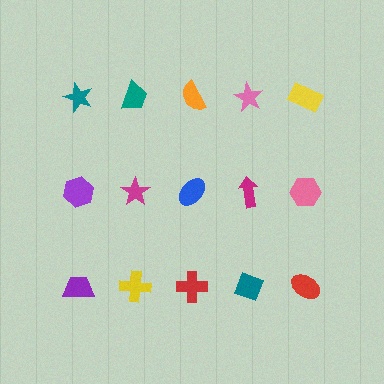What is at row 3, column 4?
A teal diamond.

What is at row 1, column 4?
A pink star.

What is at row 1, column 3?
An orange semicircle.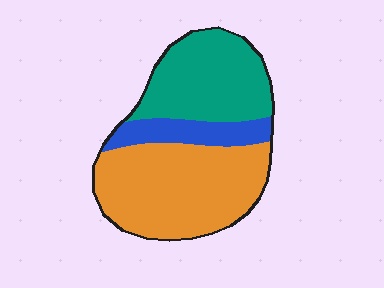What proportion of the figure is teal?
Teal covers around 35% of the figure.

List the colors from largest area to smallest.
From largest to smallest: orange, teal, blue.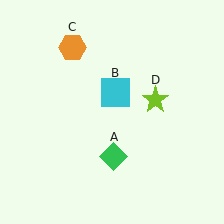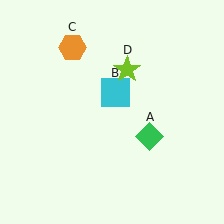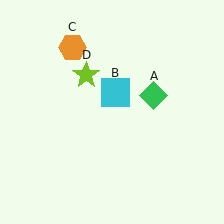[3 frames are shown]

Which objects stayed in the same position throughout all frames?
Cyan square (object B) and orange hexagon (object C) remained stationary.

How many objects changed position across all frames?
2 objects changed position: green diamond (object A), lime star (object D).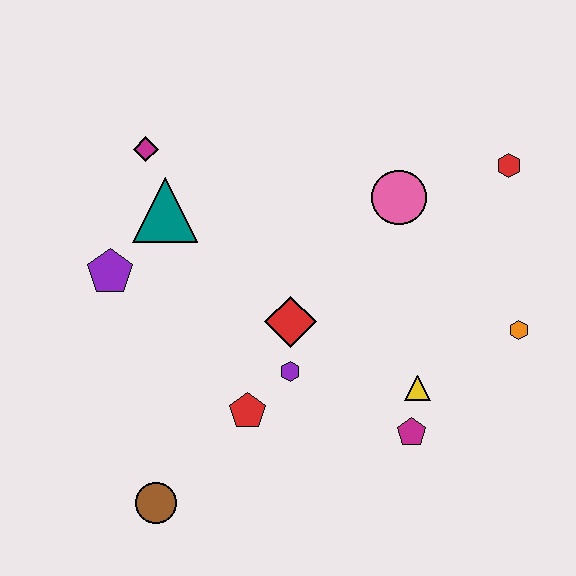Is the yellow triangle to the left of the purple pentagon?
No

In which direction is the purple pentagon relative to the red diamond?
The purple pentagon is to the left of the red diamond.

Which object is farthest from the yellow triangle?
The magenta diamond is farthest from the yellow triangle.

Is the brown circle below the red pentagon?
Yes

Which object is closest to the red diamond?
The purple hexagon is closest to the red diamond.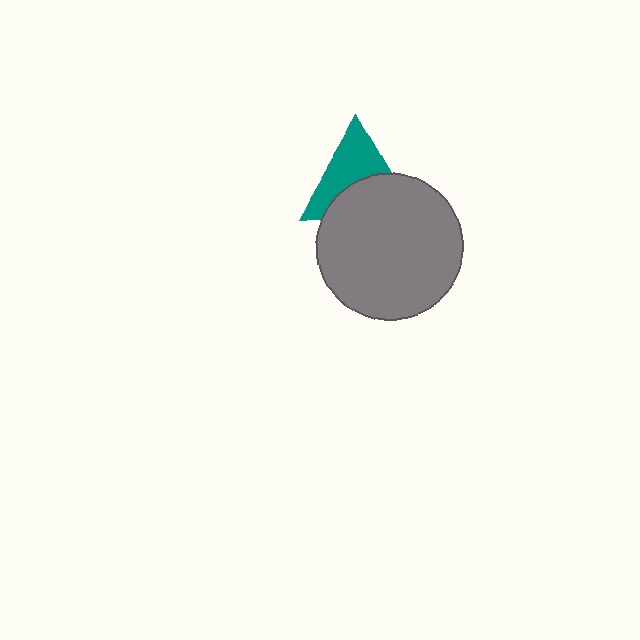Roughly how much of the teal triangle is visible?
About half of it is visible (roughly 53%).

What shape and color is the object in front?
The object in front is a gray circle.